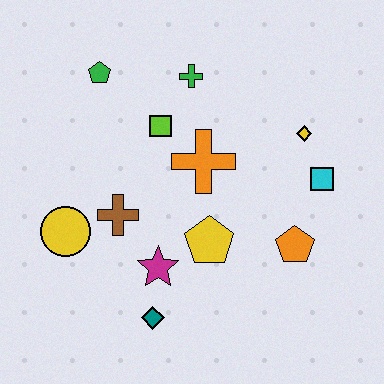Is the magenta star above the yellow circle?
No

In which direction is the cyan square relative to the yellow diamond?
The cyan square is below the yellow diamond.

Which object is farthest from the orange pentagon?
The green pentagon is farthest from the orange pentagon.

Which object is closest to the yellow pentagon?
The magenta star is closest to the yellow pentagon.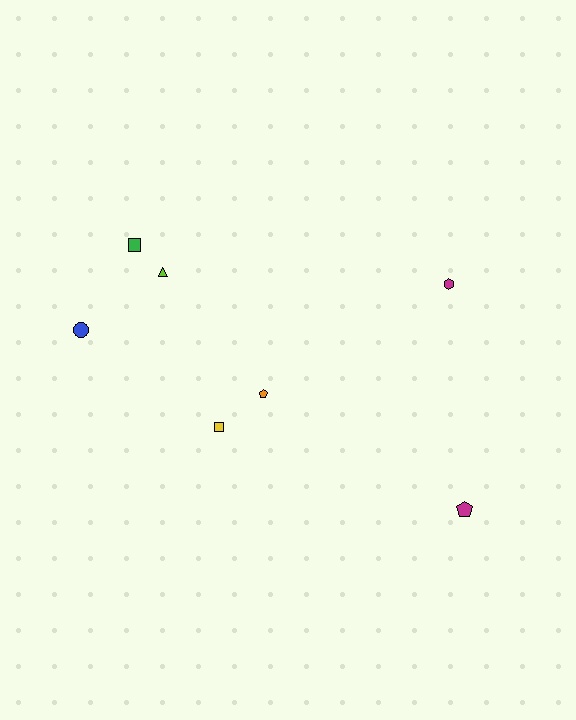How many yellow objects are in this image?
There is 1 yellow object.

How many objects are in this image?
There are 7 objects.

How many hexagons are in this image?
There is 1 hexagon.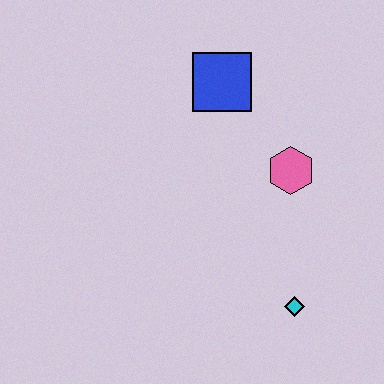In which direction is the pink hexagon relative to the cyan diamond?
The pink hexagon is above the cyan diamond.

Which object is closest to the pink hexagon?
The blue square is closest to the pink hexagon.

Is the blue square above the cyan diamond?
Yes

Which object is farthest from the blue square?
The cyan diamond is farthest from the blue square.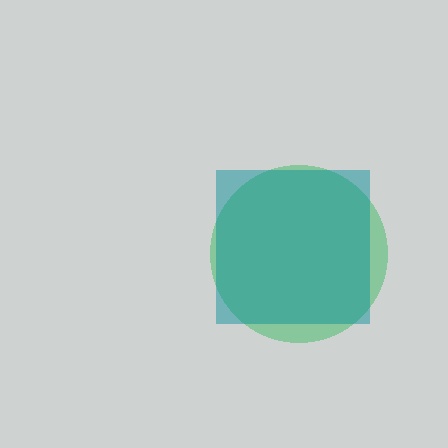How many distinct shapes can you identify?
There are 2 distinct shapes: a green circle, a teal square.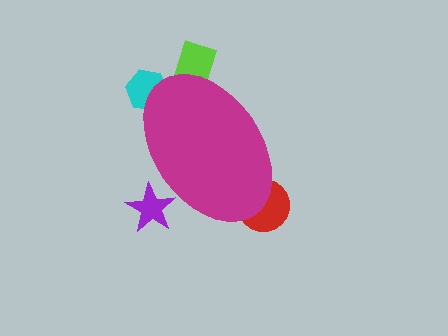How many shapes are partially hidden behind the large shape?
4 shapes are partially hidden.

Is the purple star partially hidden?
Yes, the purple star is partially hidden behind the magenta ellipse.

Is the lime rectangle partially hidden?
Yes, the lime rectangle is partially hidden behind the magenta ellipse.